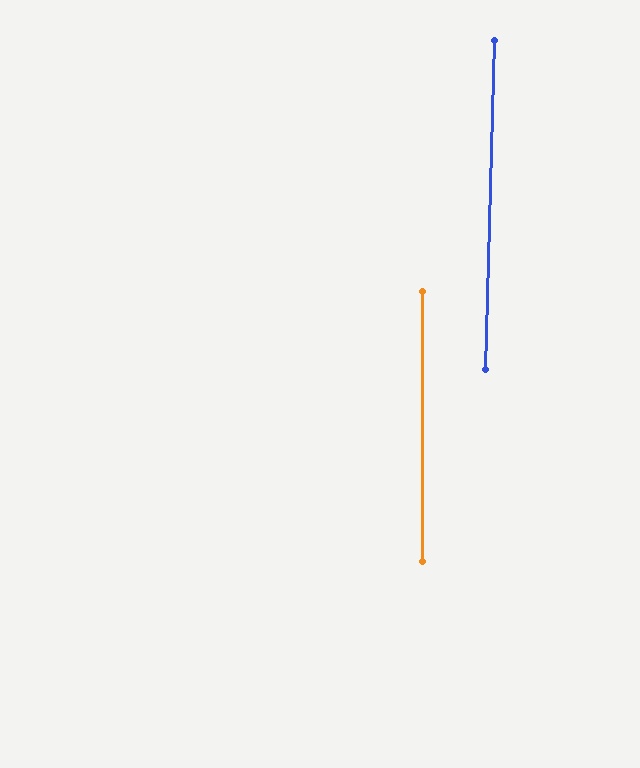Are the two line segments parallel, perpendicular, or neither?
Parallel — their directions differ by only 1.6°.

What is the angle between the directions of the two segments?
Approximately 2 degrees.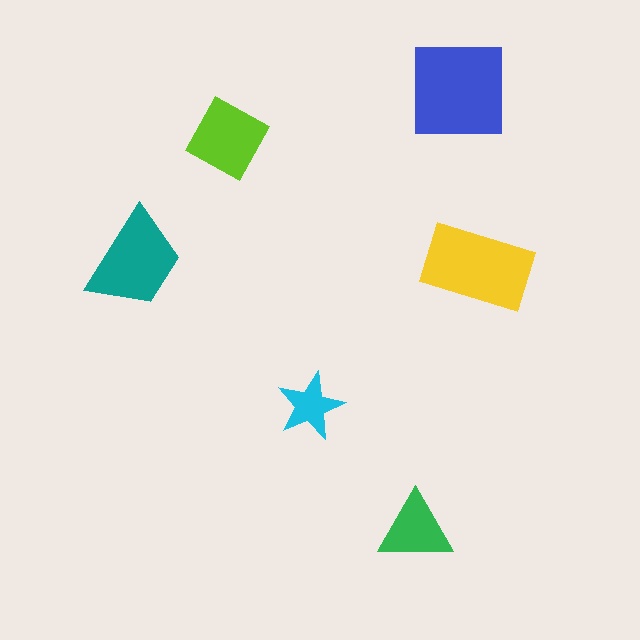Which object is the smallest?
The cyan star.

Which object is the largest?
The blue square.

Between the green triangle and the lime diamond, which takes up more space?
The lime diamond.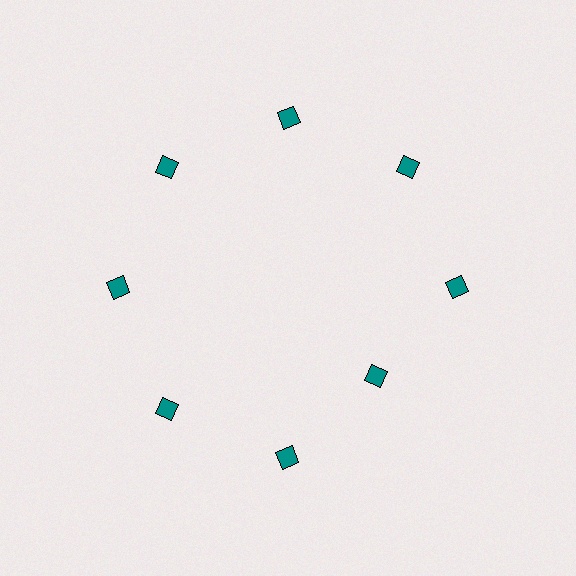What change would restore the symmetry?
The symmetry would be restored by moving it outward, back onto the ring so that all 8 diamonds sit at equal angles and equal distance from the center.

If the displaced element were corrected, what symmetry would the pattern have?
It would have 8-fold rotational symmetry — the pattern would map onto itself every 45 degrees.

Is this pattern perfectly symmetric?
No. The 8 teal diamonds are arranged in a ring, but one element near the 4 o'clock position is pulled inward toward the center, breaking the 8-fold rotational symmetry.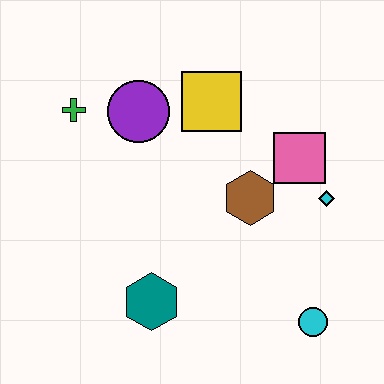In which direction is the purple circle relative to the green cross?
The purple circle is to the right of the green cross.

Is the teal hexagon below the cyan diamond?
Yes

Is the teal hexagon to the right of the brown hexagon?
No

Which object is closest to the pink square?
The cyan diamond is closest to the pink square.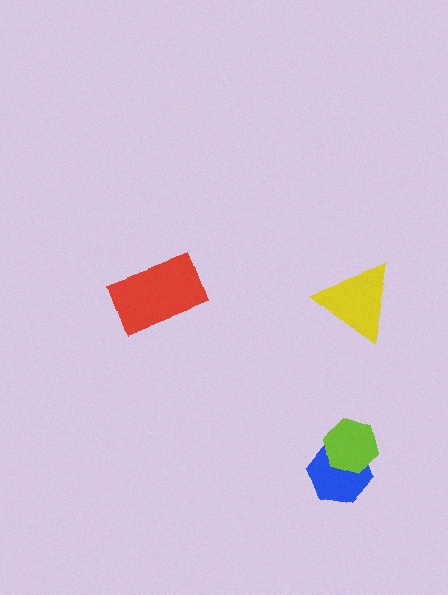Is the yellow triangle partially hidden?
No, no other shape covers it.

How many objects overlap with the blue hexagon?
1 object overlaps with the blue hexagon.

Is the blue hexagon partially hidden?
Yes, it is partially covered by another shape.